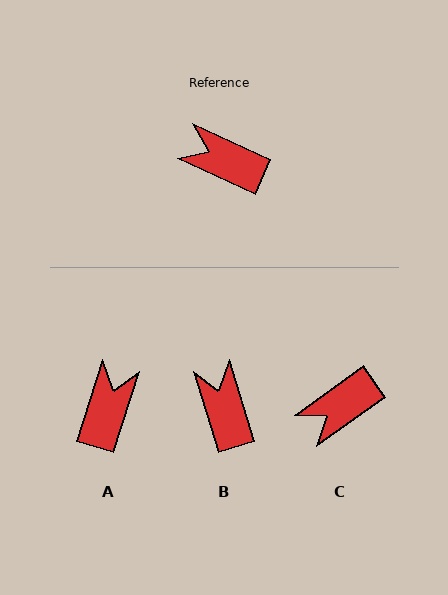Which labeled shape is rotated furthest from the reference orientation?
A, about 83 degrees away.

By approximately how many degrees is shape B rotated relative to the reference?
Approximately 49 degrees clockwise.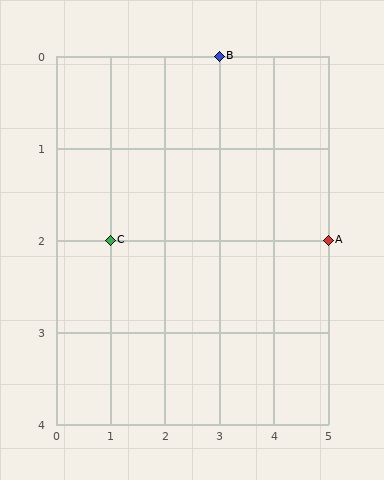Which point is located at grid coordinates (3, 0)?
Point B is at (3, 0).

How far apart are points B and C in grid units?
Points B and C are 2 columns and 2 rows apart (about 2.8 grid units diagonally).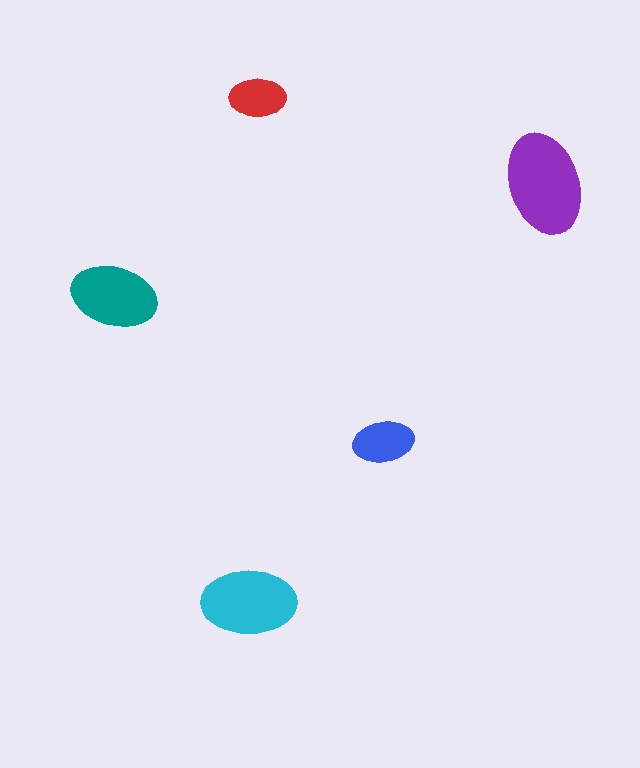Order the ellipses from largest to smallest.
the purple one, the cyan one, the teal one, the blue one, the red one.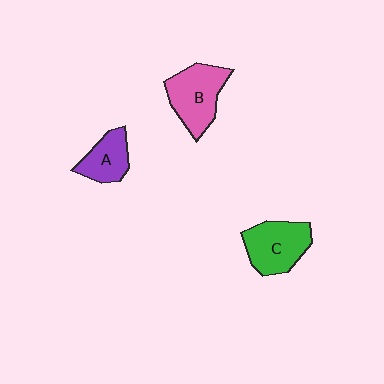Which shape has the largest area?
Shape B (pink).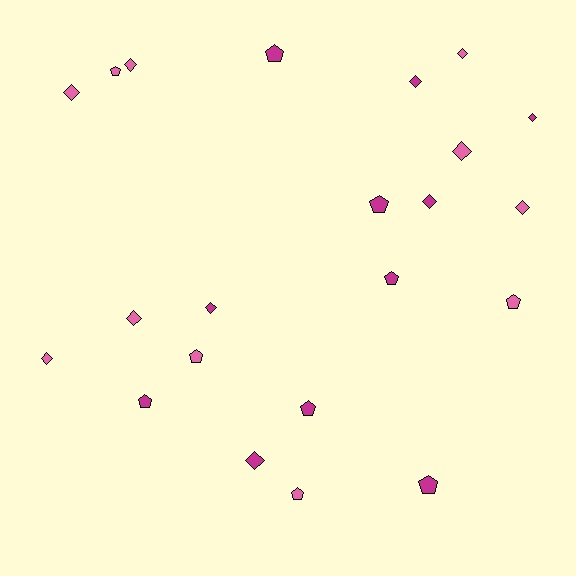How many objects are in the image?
There are 22 objects.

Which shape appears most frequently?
Diamond, with 12 objects.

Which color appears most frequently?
Pink, with 11 objects.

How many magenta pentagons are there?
There are 6 magenta pentagons.